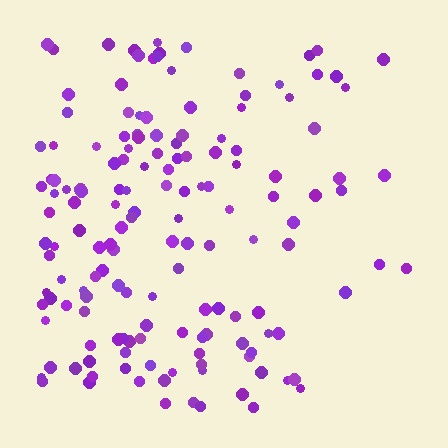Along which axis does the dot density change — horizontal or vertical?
Horizontal.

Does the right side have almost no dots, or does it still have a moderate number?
Still a moderate number, just noticeably fewer than the left.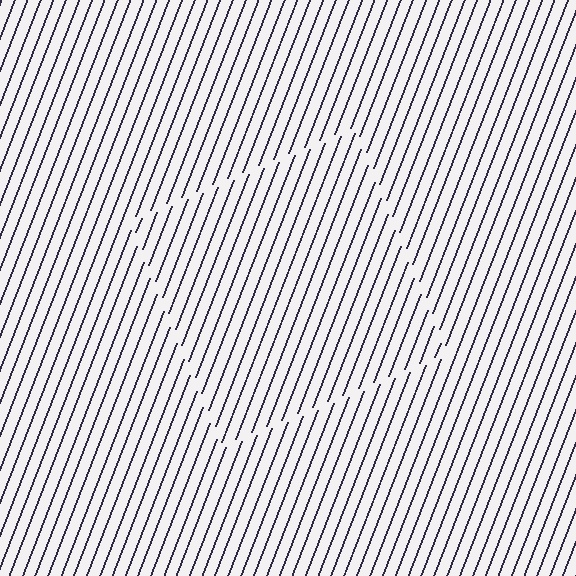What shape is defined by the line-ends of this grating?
An illusory square. The interior of the shape contains the same grating, shifted by half a period — the contour is defined by the phase discontinuity where line-ends from the inner and outer gratings abut.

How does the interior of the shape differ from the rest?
The interior of the shape contains the same grating, shifted by half a period — the contour is defined by the phase discontinuity where line-ends from the inner and outer gratings abut.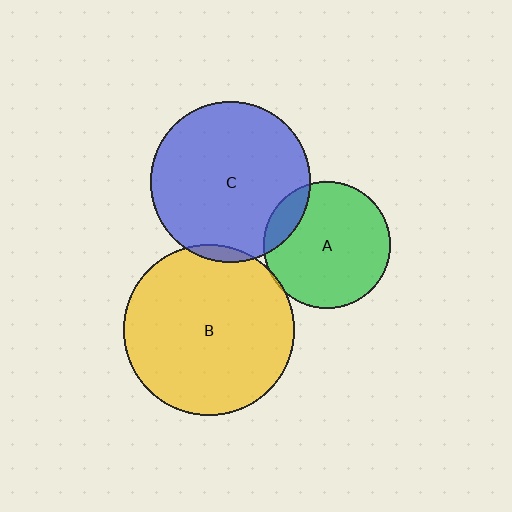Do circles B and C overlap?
Yes.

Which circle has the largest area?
Circle B (yellow).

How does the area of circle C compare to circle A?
Approximately 1.6 times.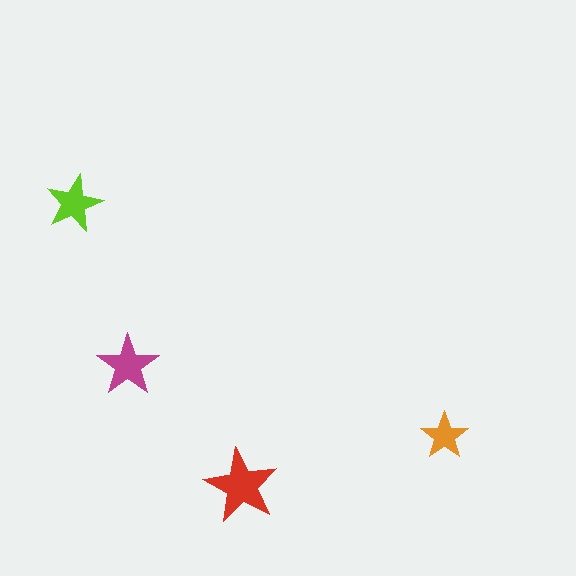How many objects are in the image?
There are 4 objects in the image.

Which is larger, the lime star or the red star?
The red one.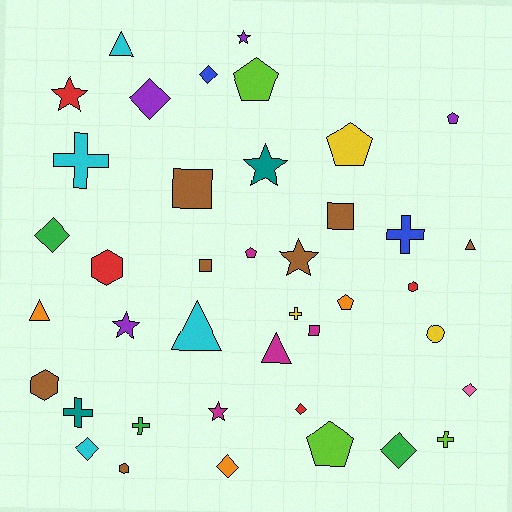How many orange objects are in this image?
There are 3 orange objects.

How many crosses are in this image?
There are 6 crosses.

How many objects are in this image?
There are 40 objects.